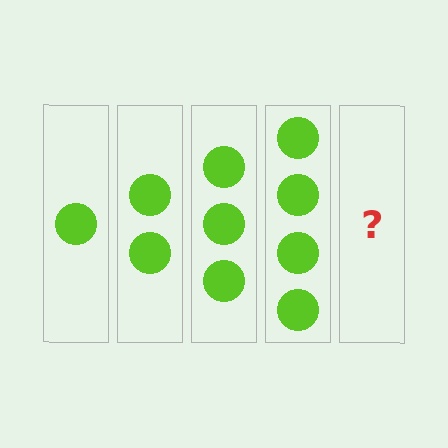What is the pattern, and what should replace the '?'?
The pattern is that each step adds one more circle. The '?' should be 5 circles.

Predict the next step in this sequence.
The next step is 5 circles.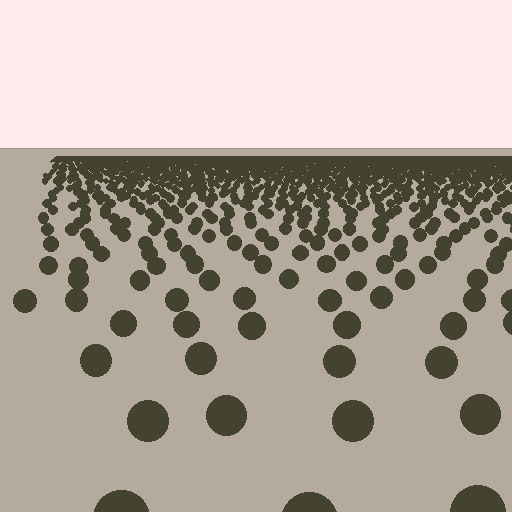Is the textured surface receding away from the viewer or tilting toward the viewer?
The surface is receding away from the viewer. Texture elements get smaller and denser toward the top.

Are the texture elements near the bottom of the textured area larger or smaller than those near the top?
Larger. Near the bottom, elements are closer to the viewer and appear at a bigger on-screen size.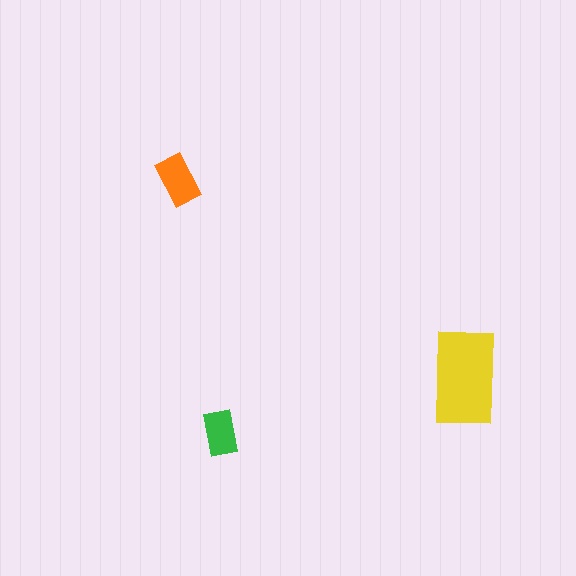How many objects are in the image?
There are 3 objects in the image.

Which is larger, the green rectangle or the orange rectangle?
The orange one.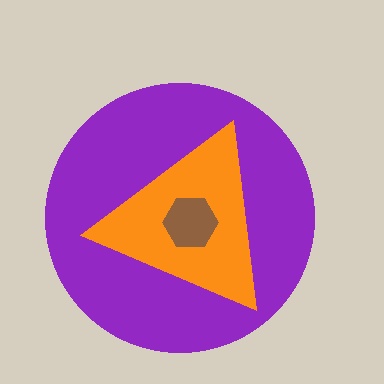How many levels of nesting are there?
3.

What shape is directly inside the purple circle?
The orange triangle.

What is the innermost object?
The brown hexagon.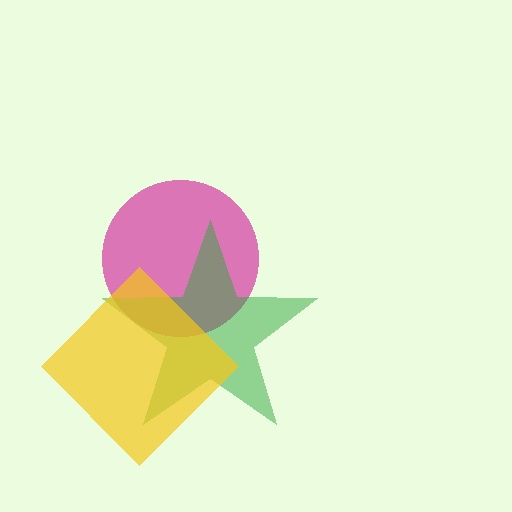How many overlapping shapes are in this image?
There are 3 overlapping shapes in the image.